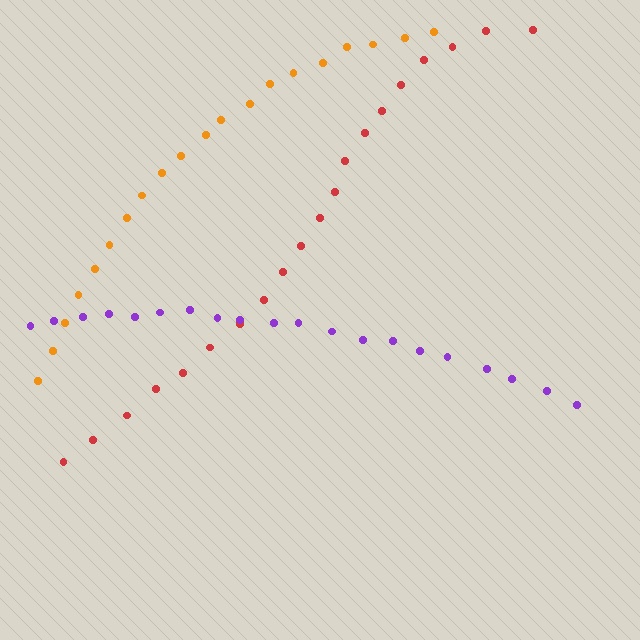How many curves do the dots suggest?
There are 3 distinct paths.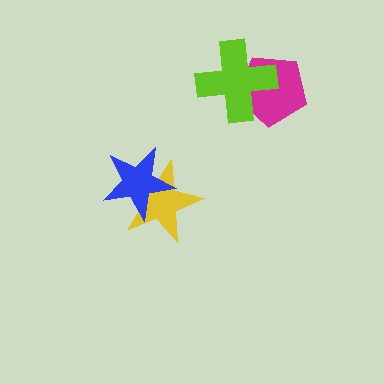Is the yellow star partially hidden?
Yes, it is partially covered by another shape.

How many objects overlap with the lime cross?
1 object overlaps with the lime cross.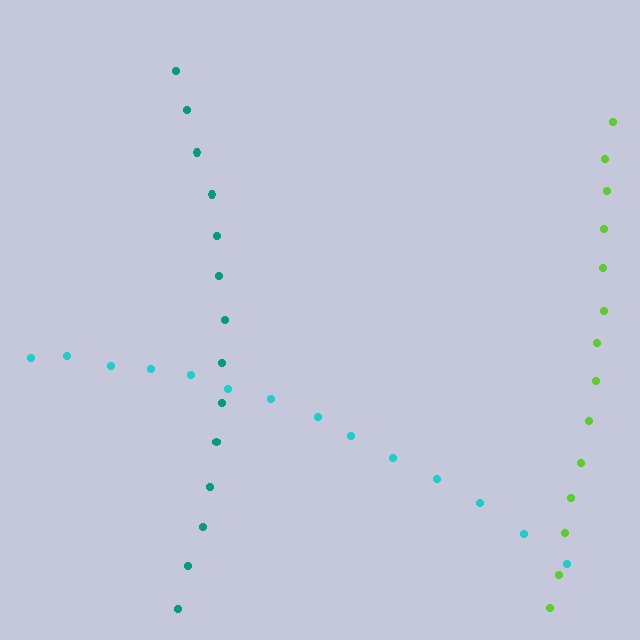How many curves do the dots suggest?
There are 3 distinct paths.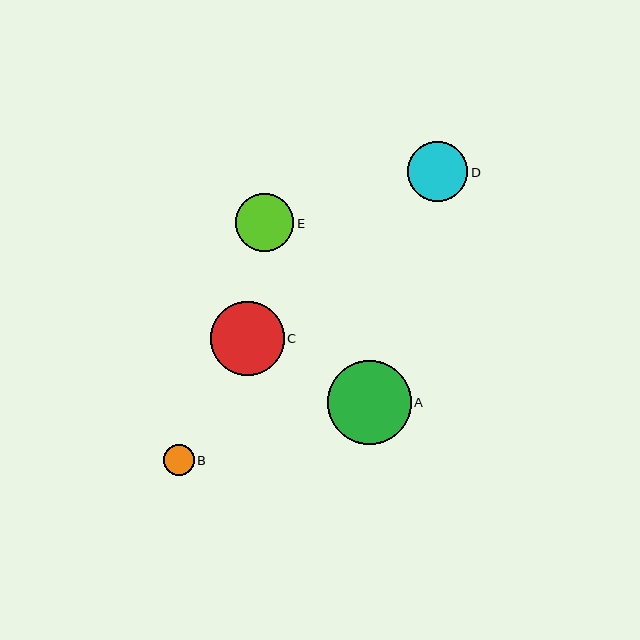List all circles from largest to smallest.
From largest to smallest: A, C, D, E, B.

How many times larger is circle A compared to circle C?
Circle A is approximately 1.1 times the size of circle C.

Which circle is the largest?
Circle A is the largest with a size of approximately 84 pixels.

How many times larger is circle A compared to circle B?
Circle A is approximately 2.7 times the size of circle B.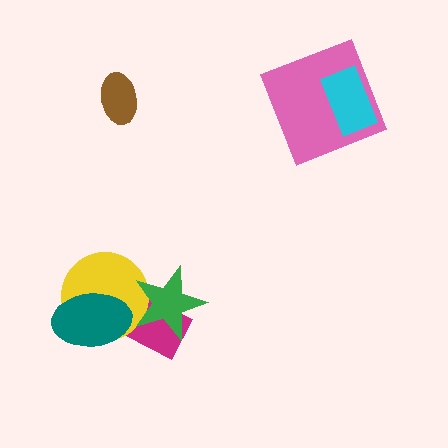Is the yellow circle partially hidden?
Yes, it is partially covered by another shape.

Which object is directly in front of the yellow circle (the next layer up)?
The teal ellipse is directly in front of the yellow circle.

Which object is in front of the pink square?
The cyan rectangle is in front of the pink square.